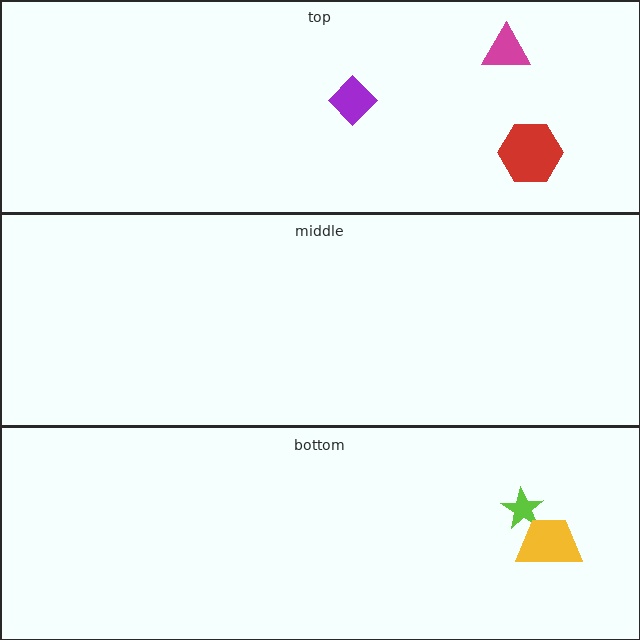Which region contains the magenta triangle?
The top region.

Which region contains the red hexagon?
The top region.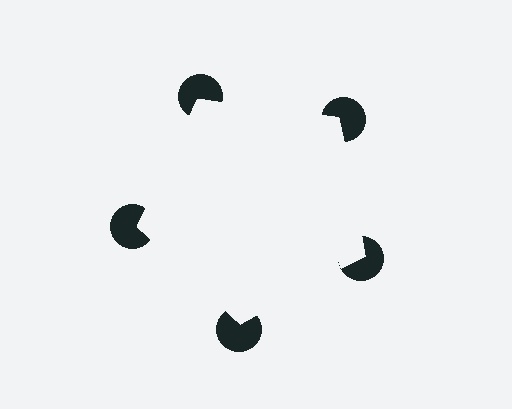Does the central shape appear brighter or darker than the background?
It typically appears slightly brighter than the background, even though no actual brightness change is drawn.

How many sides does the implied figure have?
5 sides.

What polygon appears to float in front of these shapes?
An illusory pentagon — its edges are inferred from the aligned wedge cuts in the pac-man discs, not physically drawn.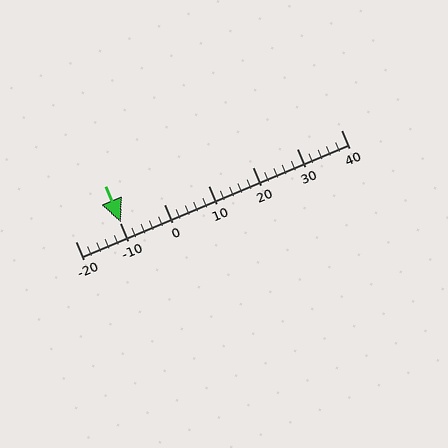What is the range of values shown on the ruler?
The ruler shows values from -20 to 40.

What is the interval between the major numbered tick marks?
The major tick marks are spaced 10 units apart.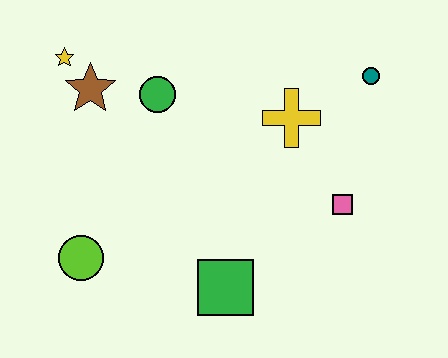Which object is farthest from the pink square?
The yellow star is farthest from the pink square.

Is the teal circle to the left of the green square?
No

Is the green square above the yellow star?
No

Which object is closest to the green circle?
The brown star is closest to the green circle.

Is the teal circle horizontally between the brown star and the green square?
No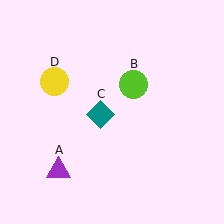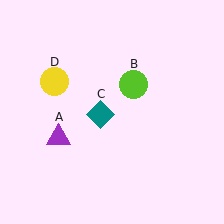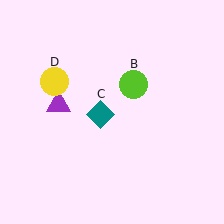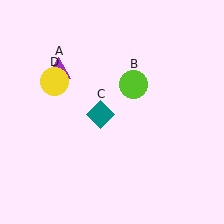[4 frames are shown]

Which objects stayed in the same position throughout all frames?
Lime circle (object B) and teal diamond (object C) and yellow circle (object D) remained stationary.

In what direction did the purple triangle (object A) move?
The purple triangle (object A) moved up.